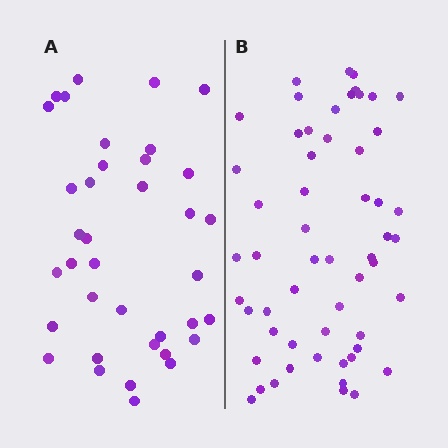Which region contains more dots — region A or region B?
Region B (the right region) has more dots.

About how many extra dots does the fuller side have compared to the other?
Region B has approximately 20 more dots than region A.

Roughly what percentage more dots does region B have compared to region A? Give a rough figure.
About 50% more.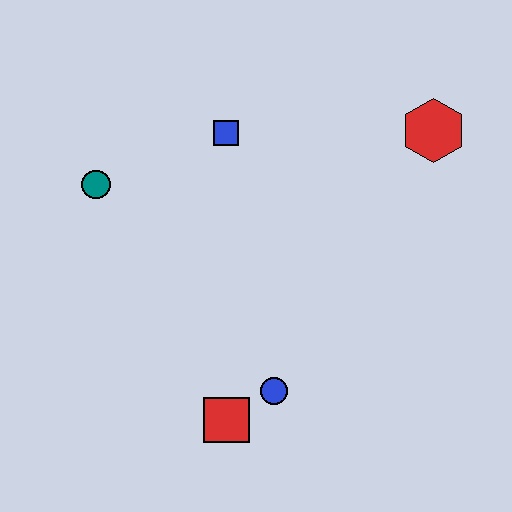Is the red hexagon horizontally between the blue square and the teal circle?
No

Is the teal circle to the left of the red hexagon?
Yes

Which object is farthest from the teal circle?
The red hexagon is farthest from the teal circle.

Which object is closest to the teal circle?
The blue square is closest to the teal circle.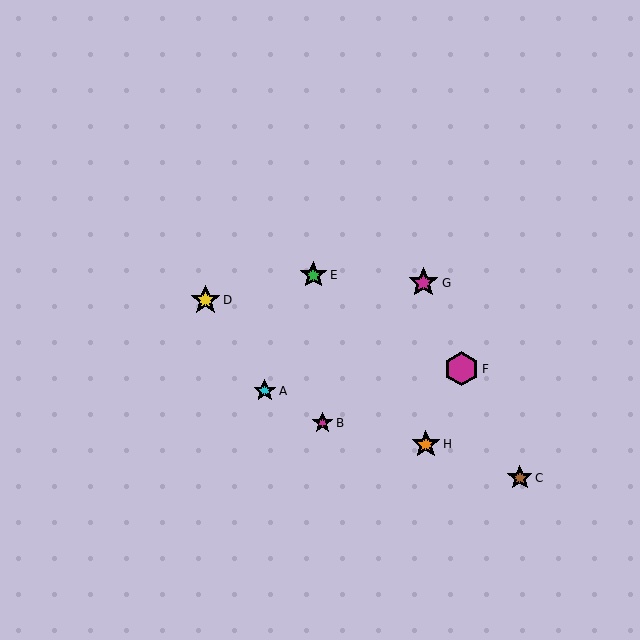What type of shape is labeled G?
Shape G is a magenta star.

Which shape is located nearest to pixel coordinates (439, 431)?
The orange star (labeled H) at (426, 444) is nearest to that location.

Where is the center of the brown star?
The center of the brown star is at (520, 478).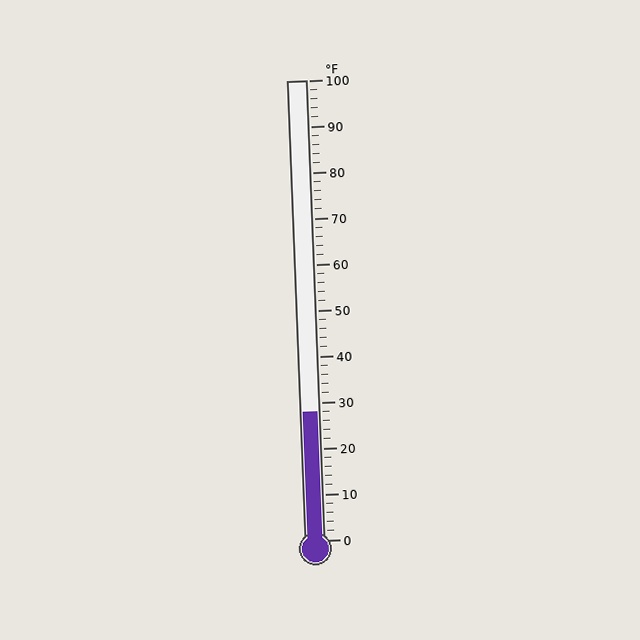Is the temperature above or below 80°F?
The temperature is below 80°F.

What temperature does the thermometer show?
The thermometer shows approximately 28°F.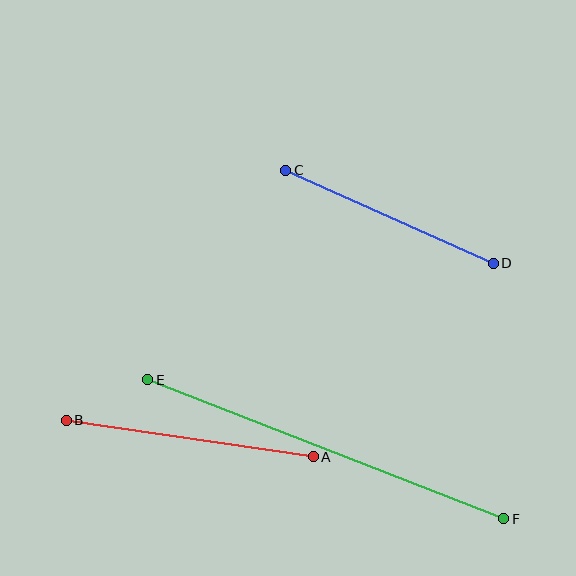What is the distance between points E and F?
The distance is approximately 383 pixels.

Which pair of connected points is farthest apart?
Points E and F are farthest apart.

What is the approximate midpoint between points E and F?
The midpoint is at approximately (326, 449) pixels.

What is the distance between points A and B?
The distance is approximately 250 pixels.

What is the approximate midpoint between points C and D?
The midpoint is at approximately (389, 217) pixels.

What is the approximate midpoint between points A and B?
The midpoint is at approximately (190, 439) pixels.